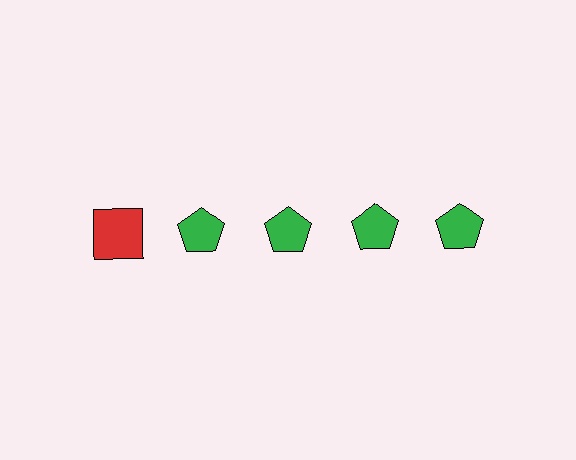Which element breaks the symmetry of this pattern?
The red square in the top row, leftmost column breaks the symmetry. All other shapes are green pentagons.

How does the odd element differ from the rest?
It differs in both color (red instead of green) and shape (square instead of pentagon).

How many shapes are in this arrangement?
There are 5 shapes arranged in a grid pattern.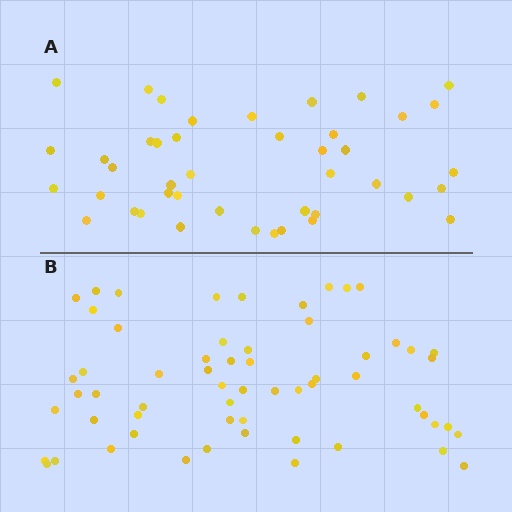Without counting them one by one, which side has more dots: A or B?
Region B (the bottom region) has more dots.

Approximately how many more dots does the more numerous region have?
Region B has approximately 15 more dots than region A.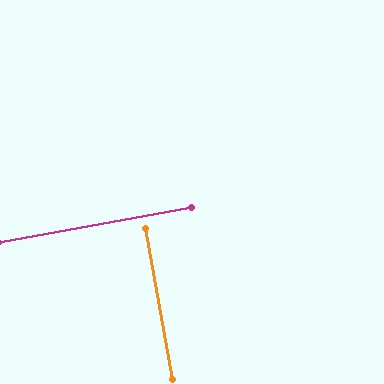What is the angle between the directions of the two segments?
Approximately 90 degrees.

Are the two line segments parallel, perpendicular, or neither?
Perpendicular — they meet at approximately 90°.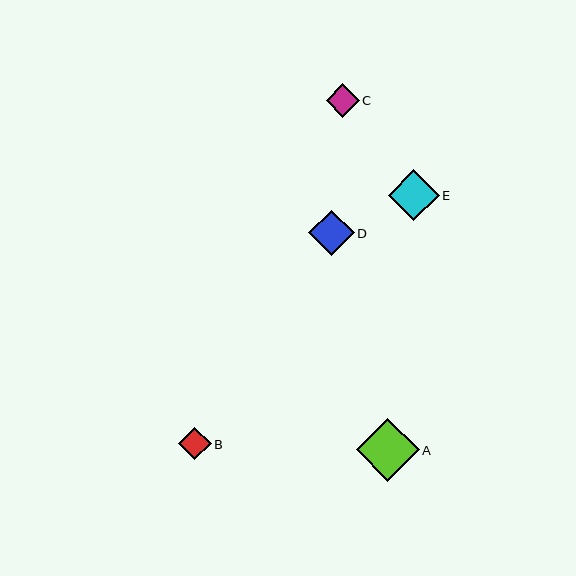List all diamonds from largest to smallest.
From largest to smallest: A, E, D, C, B.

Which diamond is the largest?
Diamond A is the largest with a size of approximately 63 pixels.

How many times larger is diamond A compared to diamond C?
Diamond A is approximately 1.9 times the size of diamond C.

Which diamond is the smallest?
Diamond B is the smallest with a size of approximately 33 pixels.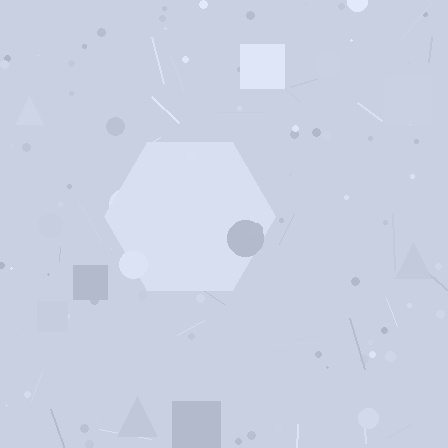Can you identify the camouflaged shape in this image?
The camouflaged shape is a hexagon.